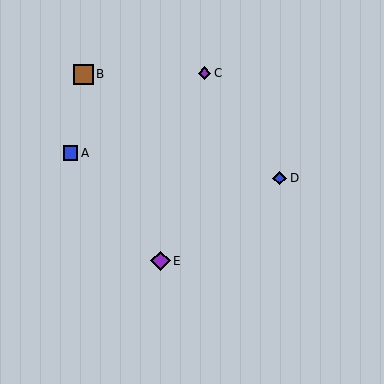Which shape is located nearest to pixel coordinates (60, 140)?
The blue square (labeled A) at (70, 153) is nearest to that location.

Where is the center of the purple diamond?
The center of the purple diamond is at (205, 73).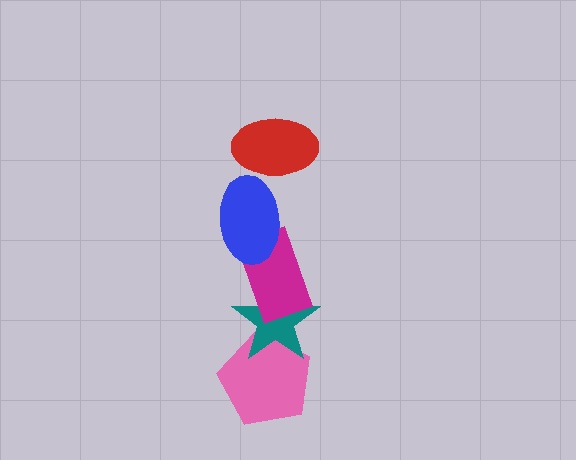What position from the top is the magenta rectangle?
The magenta rectangle is 3rd from the top.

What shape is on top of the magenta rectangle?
The blue ellipse is on top of the magenta rectangle.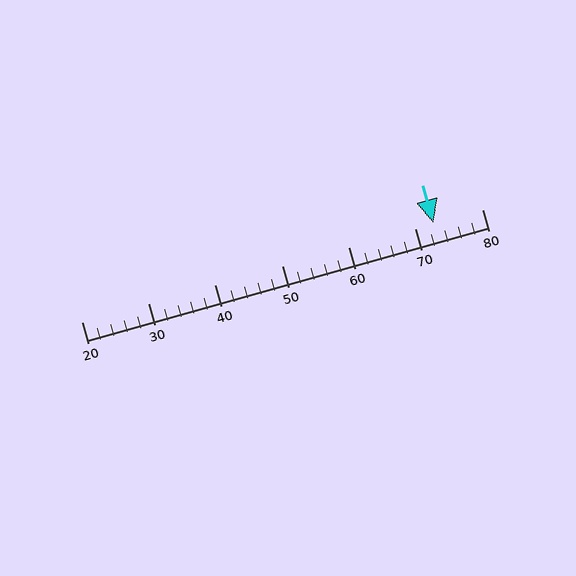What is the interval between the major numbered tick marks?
The major tick marks are spaced 10 units apart.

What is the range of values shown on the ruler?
The ruler shows values from 20 to 80.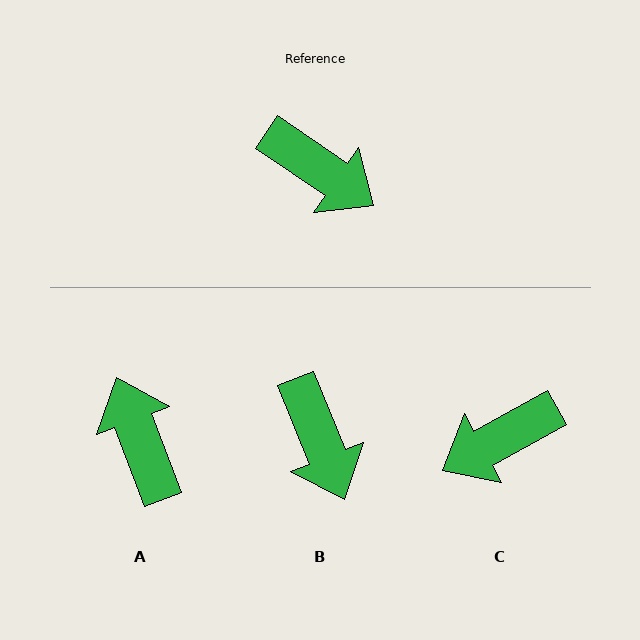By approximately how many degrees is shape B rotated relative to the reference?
Approximately 34 degrees clockwise.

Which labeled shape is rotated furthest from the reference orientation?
A, about 145 degrees away.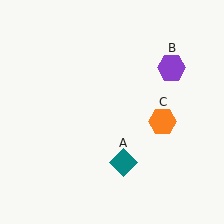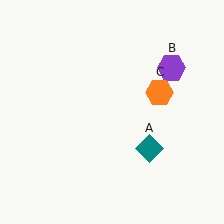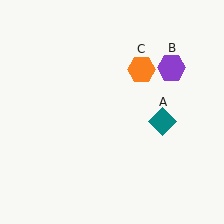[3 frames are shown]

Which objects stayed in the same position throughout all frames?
Purple hexagon (object B) remained stationary.